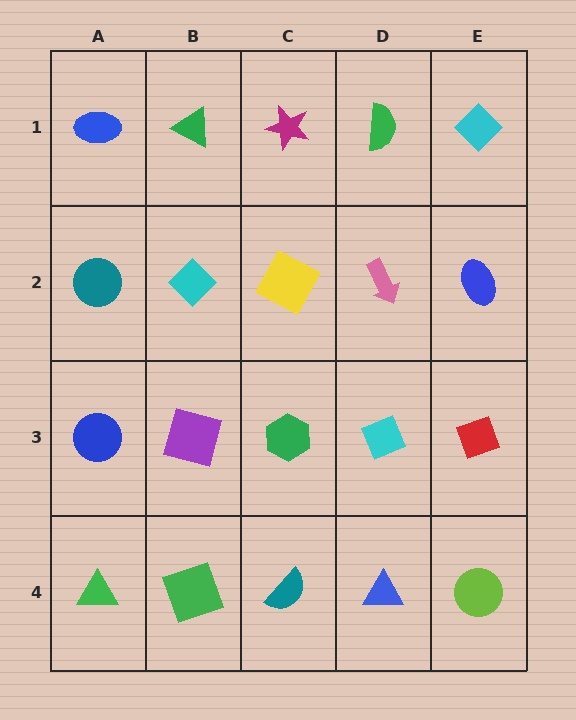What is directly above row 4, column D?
A cyan diamond.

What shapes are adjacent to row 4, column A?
A blue circle (row 3, column A), a green square (row 4, column B).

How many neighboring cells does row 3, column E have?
3.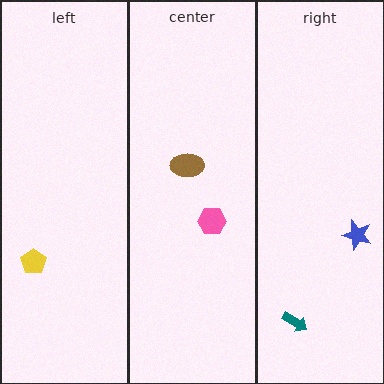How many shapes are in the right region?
2.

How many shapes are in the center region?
2.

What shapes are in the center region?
The brown ellipse, the pink hexagon.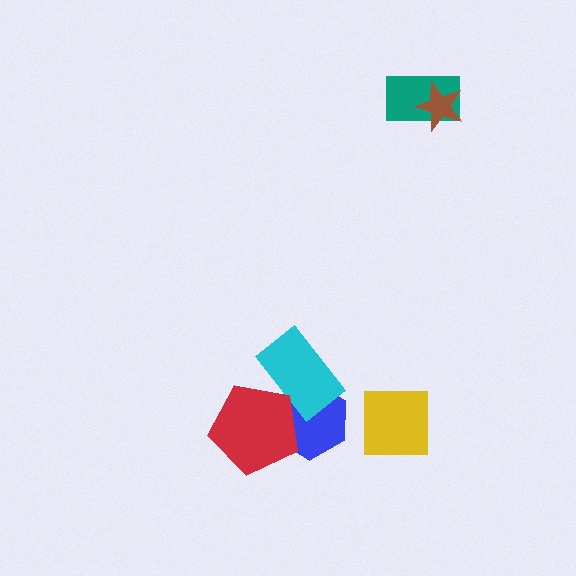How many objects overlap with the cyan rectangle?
2 objects overlap with the cyan rectangle.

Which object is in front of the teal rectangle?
The brown star is in front of the teal rectangle.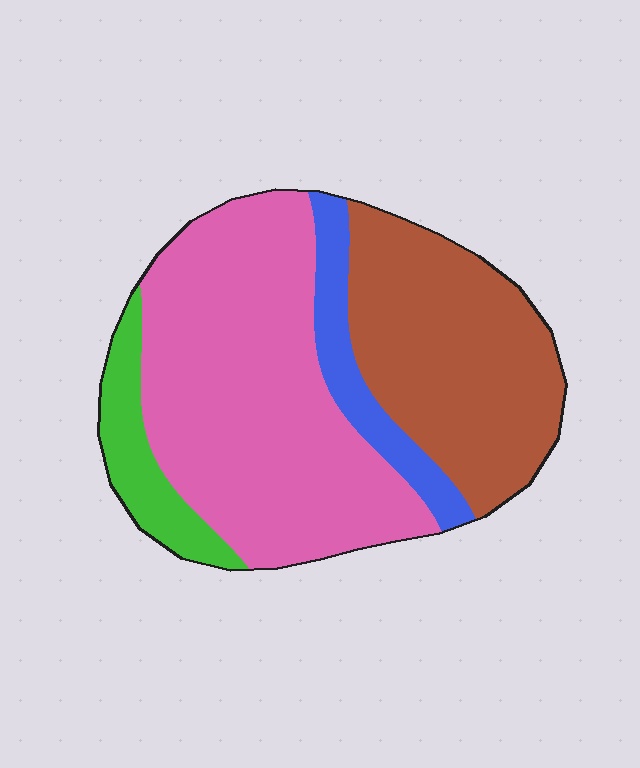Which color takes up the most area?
Pink, at roughly 50%.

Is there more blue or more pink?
Pink.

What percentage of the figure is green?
Green takes up less than a quarter of the figure.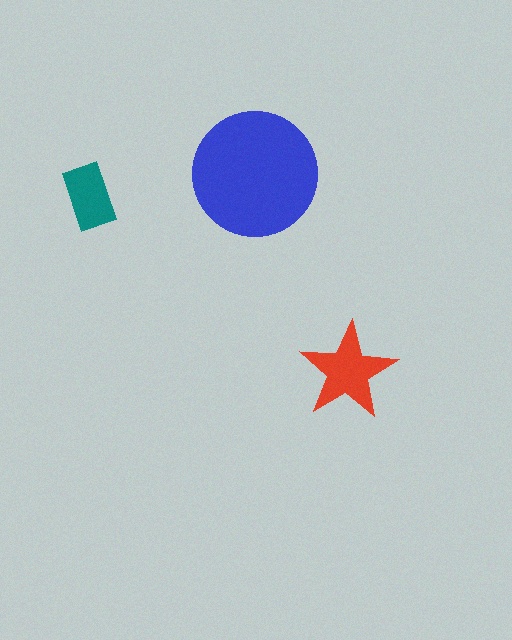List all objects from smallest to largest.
The teal rectangle, the red star, the blue circle.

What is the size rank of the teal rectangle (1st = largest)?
3rd.